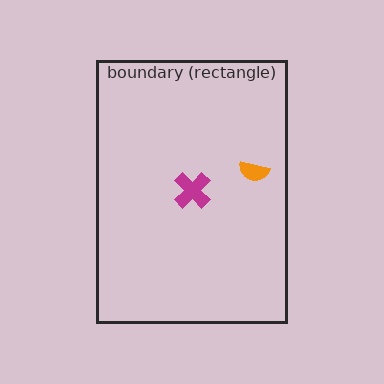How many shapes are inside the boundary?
2 inside, 0 outside.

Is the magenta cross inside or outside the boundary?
Inside.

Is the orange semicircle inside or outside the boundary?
Inside.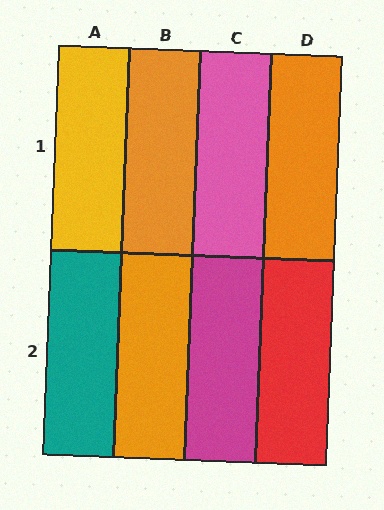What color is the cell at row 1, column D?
Orange.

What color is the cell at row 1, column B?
Orange.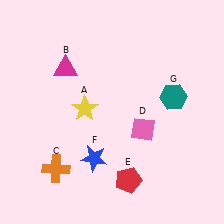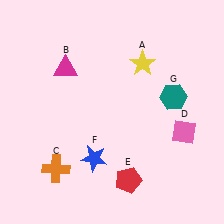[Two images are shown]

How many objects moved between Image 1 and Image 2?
2 objects moved between the two images.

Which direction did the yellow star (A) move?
The yellow star (A) moved right.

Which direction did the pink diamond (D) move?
The pink diamond (D) moved right.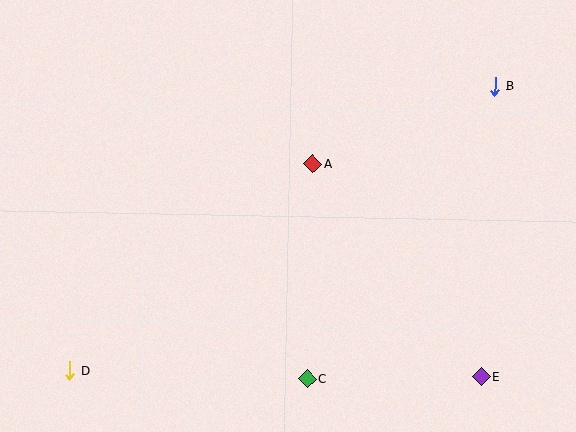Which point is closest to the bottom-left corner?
Point D is closest to the bottom-left corner.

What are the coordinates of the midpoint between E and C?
The midpoint between E and C is at (394, 378).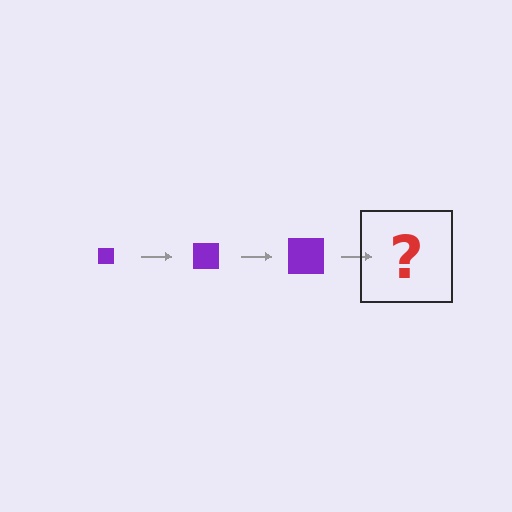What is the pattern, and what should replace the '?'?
The pattern is that the square gets progressively larger each step. The '?' should be a purple square, larger than the previous one.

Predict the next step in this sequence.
The next step is a purple square, larger than the previous one.